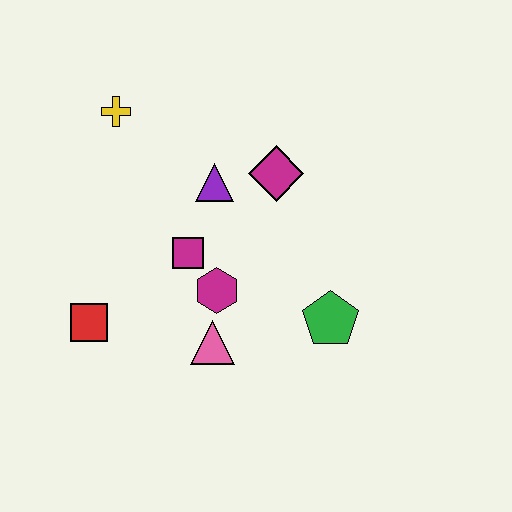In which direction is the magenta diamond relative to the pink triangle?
The magenta diamond is above the pink triangle.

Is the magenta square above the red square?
Yes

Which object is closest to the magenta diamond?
The purple triangle is closest to the magenta diamond.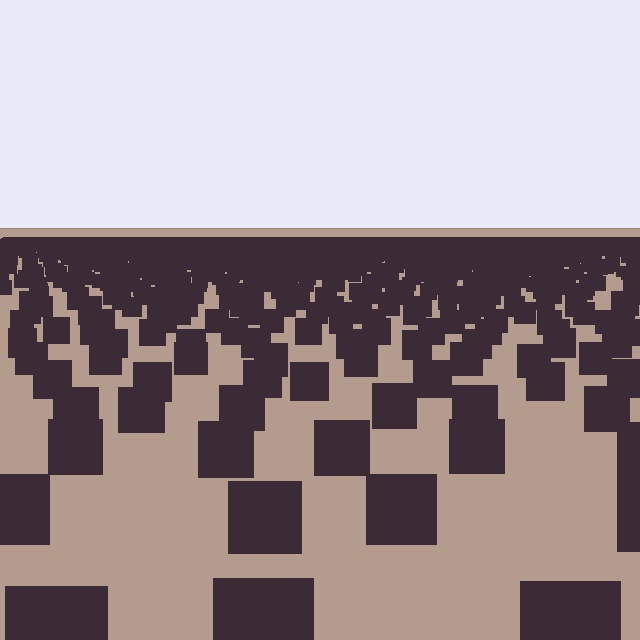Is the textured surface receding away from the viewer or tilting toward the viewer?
The surface is receding away from the viewer. Texture elements get smaller and denser toward the top.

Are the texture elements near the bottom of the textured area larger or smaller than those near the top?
Larger. Near the bottom, elements are closer to the viewer and appear at a bigger on-screen size.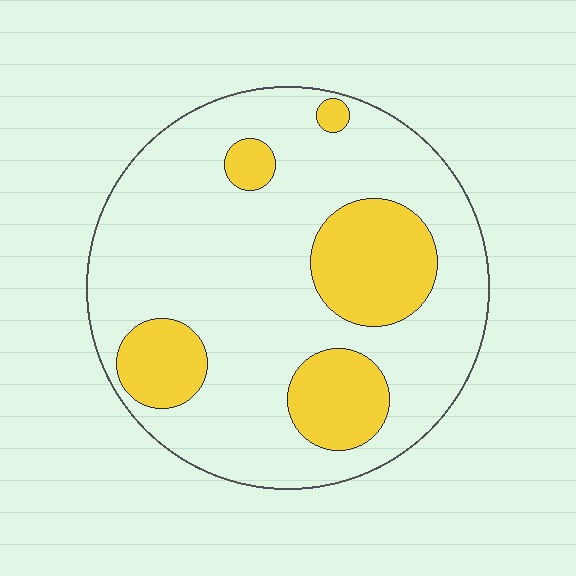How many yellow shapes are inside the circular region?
5.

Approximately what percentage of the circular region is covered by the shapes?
Approximately 25%.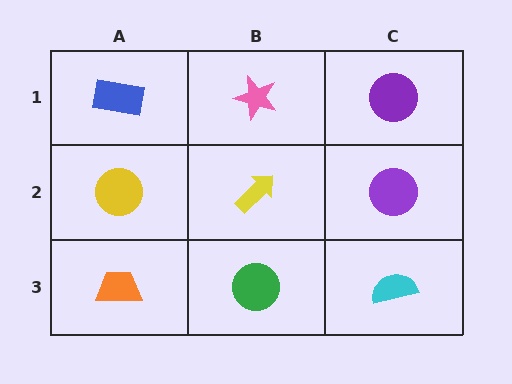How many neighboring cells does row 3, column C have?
2.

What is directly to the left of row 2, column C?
A yellow arrow.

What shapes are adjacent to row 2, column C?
A purple circle (row 1, column C), a cyan semicircle (row 3, column C), a yellow arrow (row 2, column B).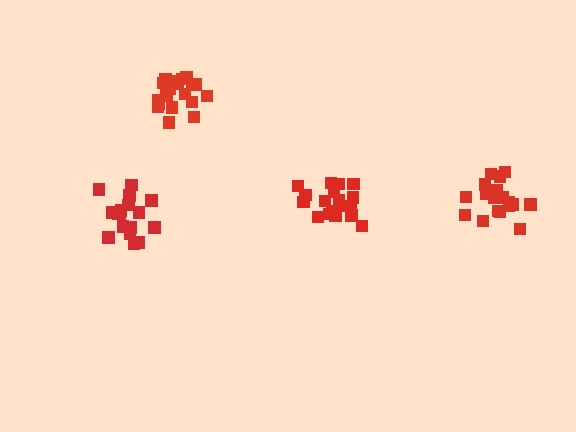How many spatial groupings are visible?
There are 4 spatial groupings.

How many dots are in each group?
Group 1: 18 dots, Group 2: 19 dots, Group 3: 21 dots, Group 4: 17 dots (75 total).